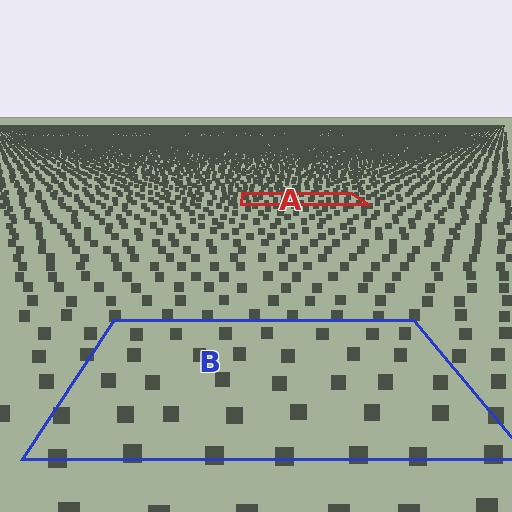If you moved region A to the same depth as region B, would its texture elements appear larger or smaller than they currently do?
They would appear larger. At a closer depth, the same texture elements are projected at a bigger on-screen size.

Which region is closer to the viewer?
Region B is closer. The texture elements there are larger and more spread out.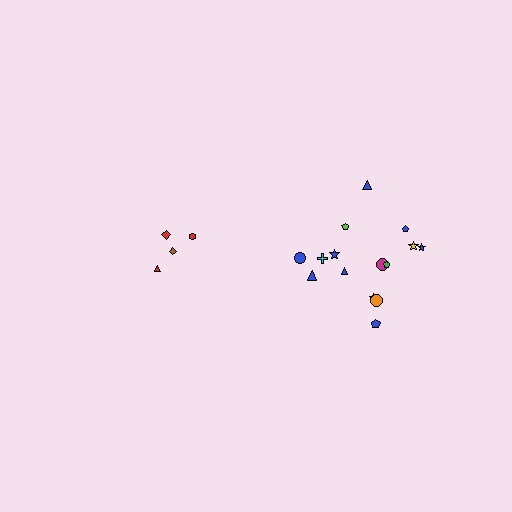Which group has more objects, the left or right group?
The right group.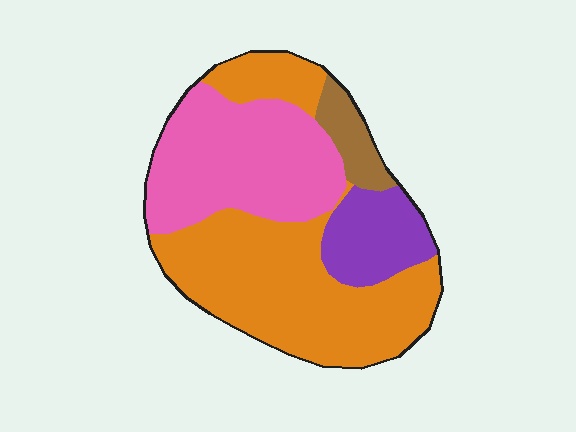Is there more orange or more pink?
Orange.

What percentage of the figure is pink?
Pink takes up about one third (1/3) of the figure.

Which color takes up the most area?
Orange, at roughly 50%.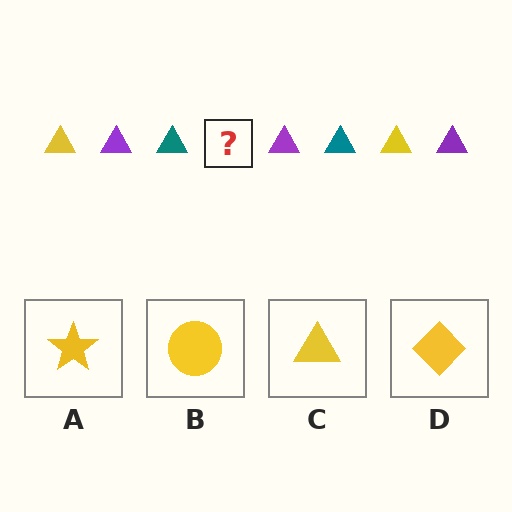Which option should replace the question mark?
Option C.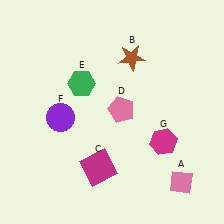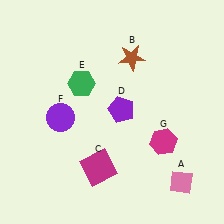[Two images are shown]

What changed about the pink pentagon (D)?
In Image 1, D is pink. In Image 2, it changed to purple.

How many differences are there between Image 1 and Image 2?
There is 1 difference between the two images.